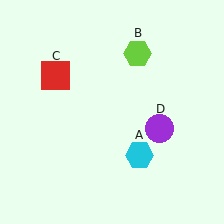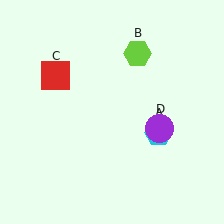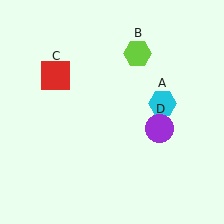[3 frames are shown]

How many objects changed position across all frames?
1 object changed position: cyan hexagon (object A).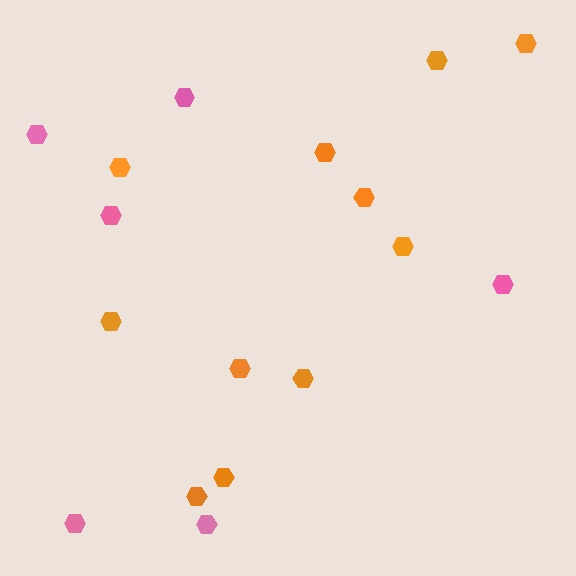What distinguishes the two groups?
There are 2 groups: one group of orange hexagons (11) and one group of pink hexagons (6).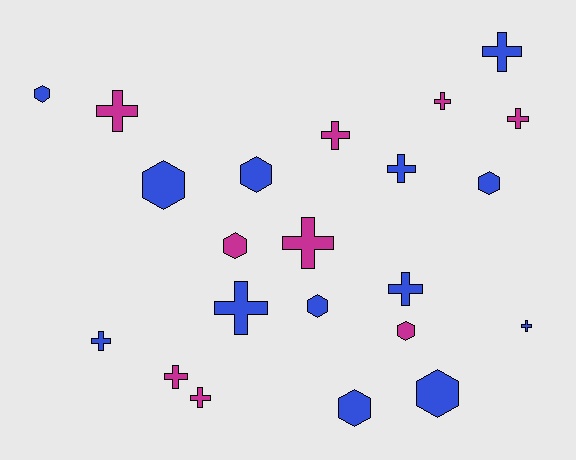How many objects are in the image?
There are 22 objects.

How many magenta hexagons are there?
There are 2 magenta hexagons.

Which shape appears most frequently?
Cross, with 13 objects.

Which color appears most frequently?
Blue, with 13 objects.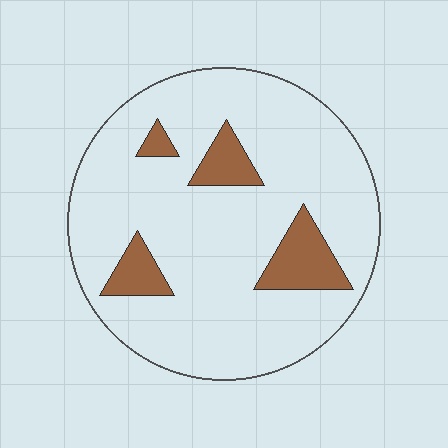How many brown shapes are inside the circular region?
4.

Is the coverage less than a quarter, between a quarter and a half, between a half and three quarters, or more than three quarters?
Less than a quarter.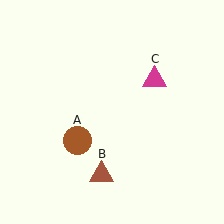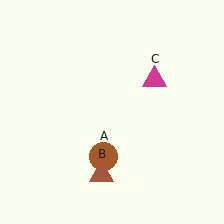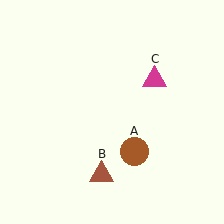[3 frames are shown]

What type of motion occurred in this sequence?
The brown circle (object A) rotated counterclockwise around the center of the scene.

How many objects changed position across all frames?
1 object changed position: brown circle (object A).